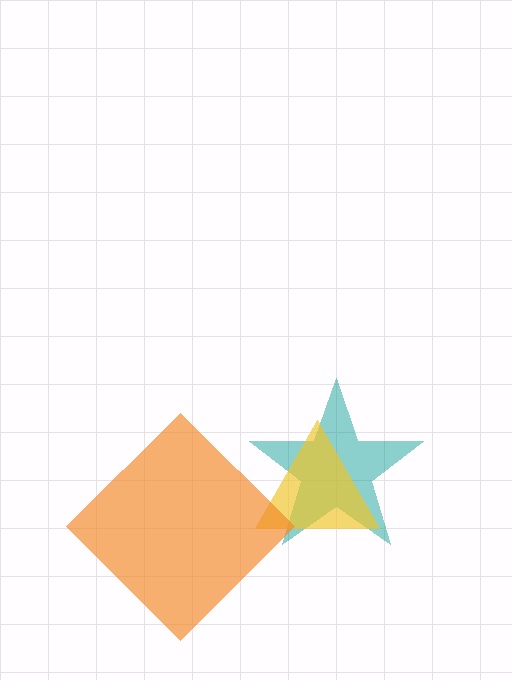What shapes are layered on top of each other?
The layered shapes are: a teal star, a yellow triangle, an orange diamond.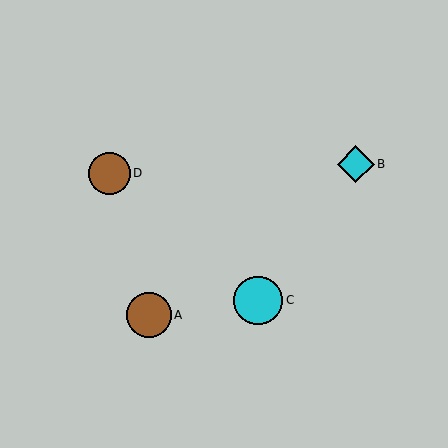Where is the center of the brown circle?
The center of the brown circle is at (149, 315).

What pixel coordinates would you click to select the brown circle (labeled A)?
Click at (149, 315) to select the brown circle A.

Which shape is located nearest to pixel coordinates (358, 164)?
The cyan diamond (labeled B) at (356, 164) is nearest to that location.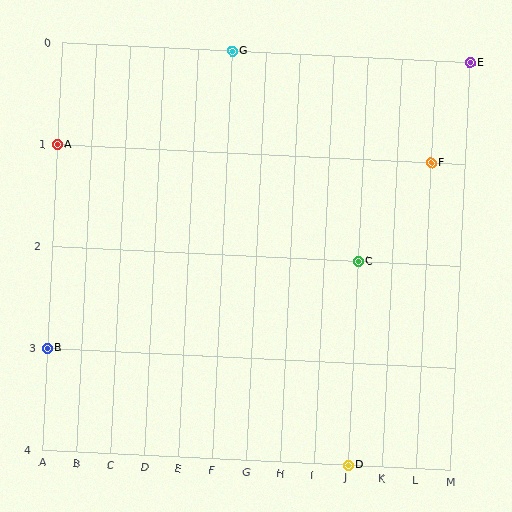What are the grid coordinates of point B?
Point B is at grid coordinates (A, 3).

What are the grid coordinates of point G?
Point G is at grid coordinates (F, 0).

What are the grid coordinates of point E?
Point E is at grid coordinates (M, 0).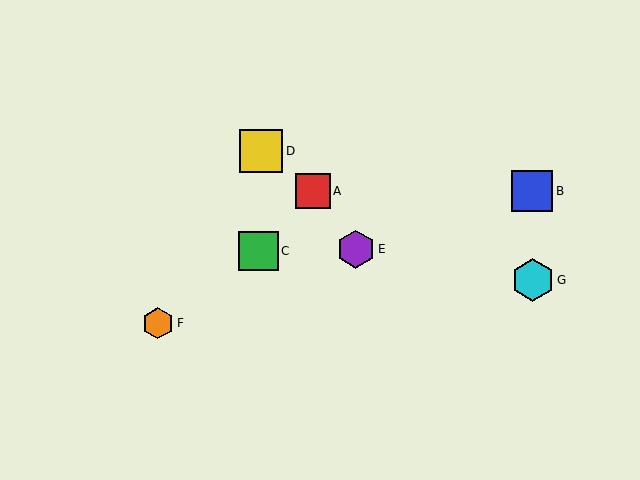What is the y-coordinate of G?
Object G is at y≈280.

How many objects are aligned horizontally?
2 objects (A, B) are aligned horizontally.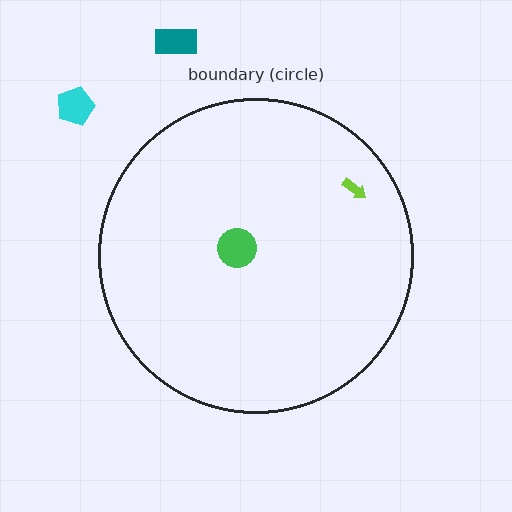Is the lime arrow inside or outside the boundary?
Inside.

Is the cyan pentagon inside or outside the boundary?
Outside.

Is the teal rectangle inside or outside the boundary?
Outside.